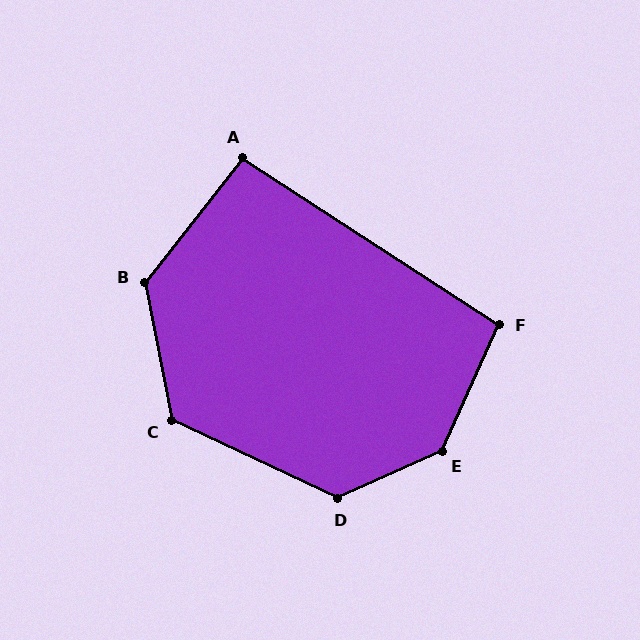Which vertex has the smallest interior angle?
A, at approximately 95 degrees.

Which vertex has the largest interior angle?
E, at approximately 139 degrees.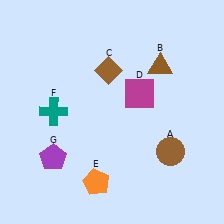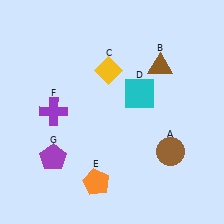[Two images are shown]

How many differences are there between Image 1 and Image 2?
There are 3 differences between the two images.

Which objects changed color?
C changed from brown to yellow. D changed from magenta to cyan. F changed from teal to purple.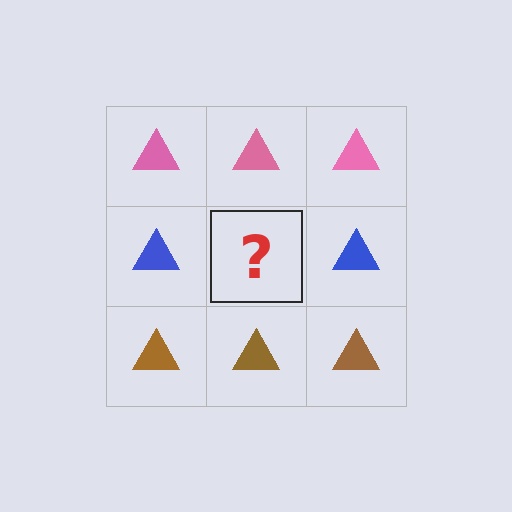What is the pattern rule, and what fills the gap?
The rule is that each row has a consistent color. The gap should be filled with a blue triangle.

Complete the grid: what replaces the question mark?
The question mark should be replaced with a blue triangle.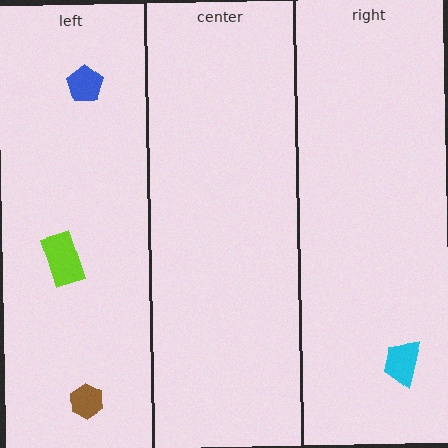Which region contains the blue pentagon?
The left region.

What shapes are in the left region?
The blue pentagon, the lime rectangle, the brown hexagon.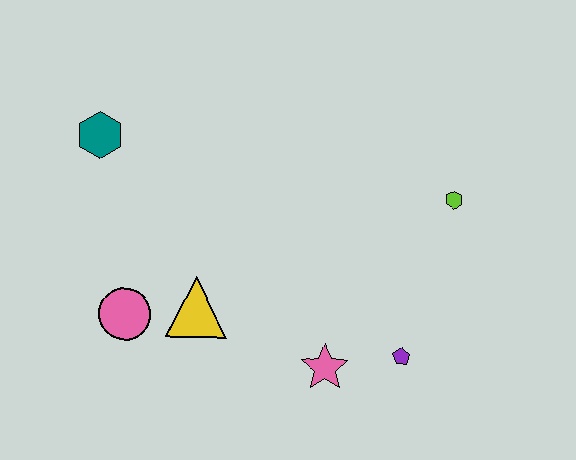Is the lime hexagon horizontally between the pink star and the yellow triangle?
No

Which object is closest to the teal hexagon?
The pink circle is closest to the teal hexagon.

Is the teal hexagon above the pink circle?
Yes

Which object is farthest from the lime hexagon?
The teal hexagon is farthest from the lime hexagon.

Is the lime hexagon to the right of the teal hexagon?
Yes